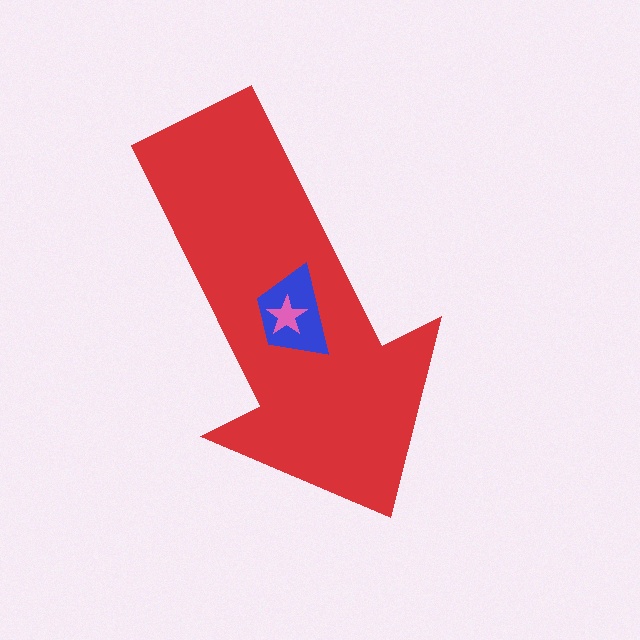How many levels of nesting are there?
3.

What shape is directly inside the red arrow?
The blue trapezoid.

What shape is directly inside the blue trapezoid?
The pink star.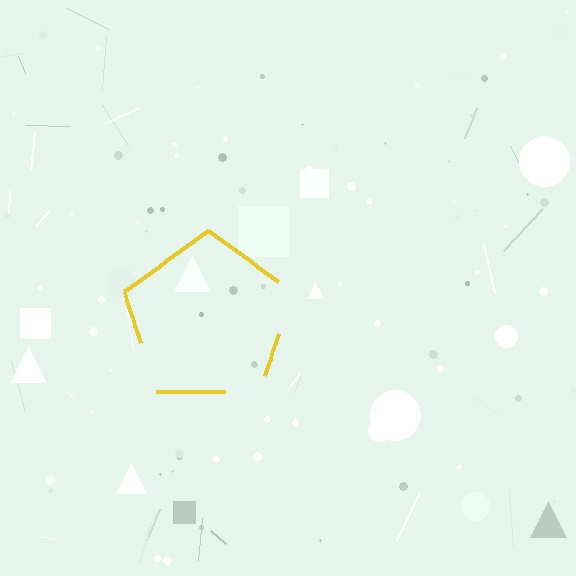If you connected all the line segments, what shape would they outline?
They would outline a pentagon.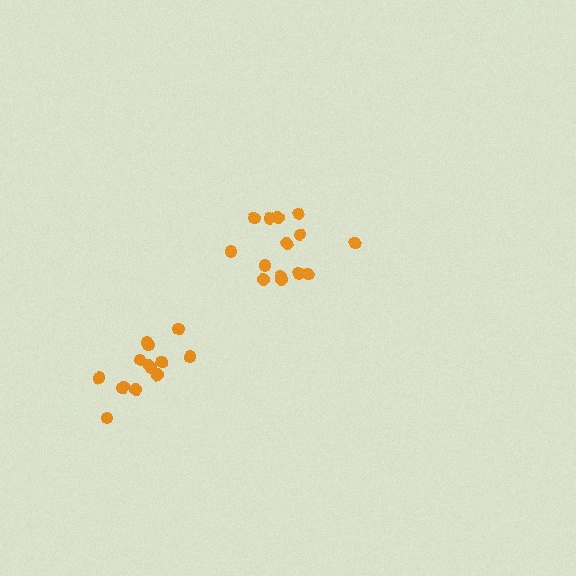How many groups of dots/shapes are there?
There are 2 groups.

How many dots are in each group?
Group 1: 14 dots, Group 2: 14 dots (28 total).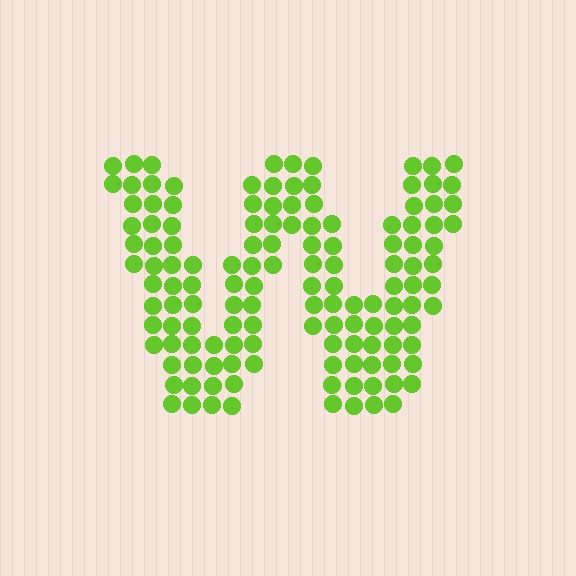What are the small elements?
The small elements are circles.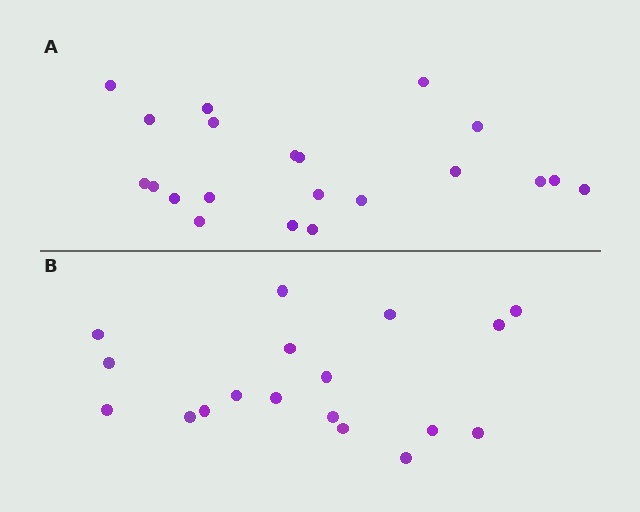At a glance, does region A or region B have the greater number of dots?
Region A (the top region) has more dots.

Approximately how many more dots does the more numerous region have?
Region A has just a few more — roughly 2 or 3 more dots than region B.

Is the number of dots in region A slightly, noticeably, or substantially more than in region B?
Region A has only slightly more — the two regions are fairly close. The ratio is roughly 1.2 to 1.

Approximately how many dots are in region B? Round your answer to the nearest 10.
About 20 dots. (The exact count is 18, which rounds to 20.)